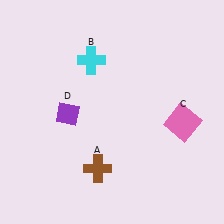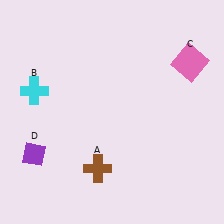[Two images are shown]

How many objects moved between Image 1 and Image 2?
3 objects moved between the two images.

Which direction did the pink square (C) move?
The pink square (C) moved up.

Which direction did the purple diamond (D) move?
The purple diamond (D) moved down.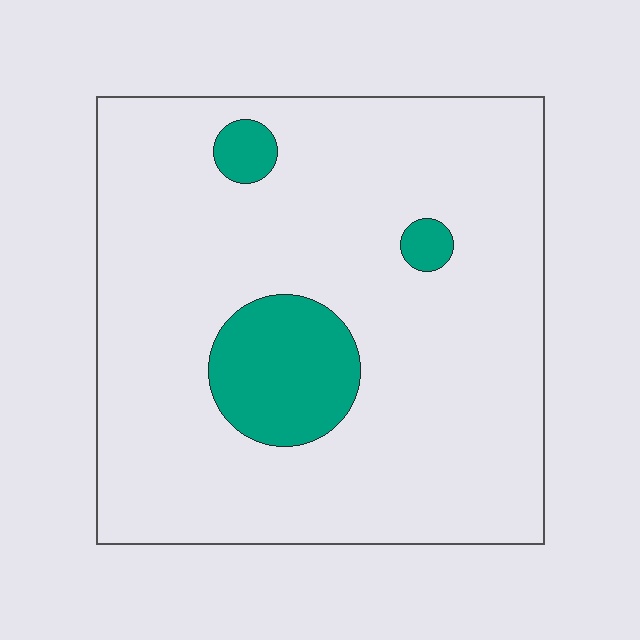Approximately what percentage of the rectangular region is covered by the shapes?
Approximately 10%.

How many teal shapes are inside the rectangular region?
3.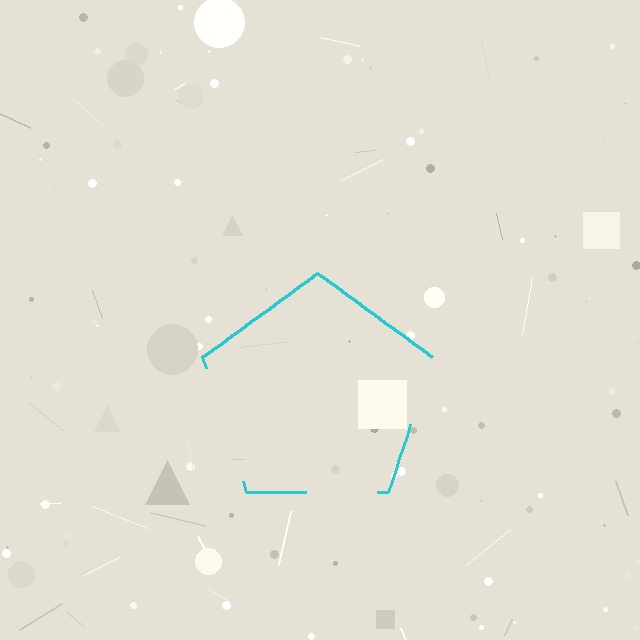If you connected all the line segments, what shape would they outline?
They would outline a pentagon.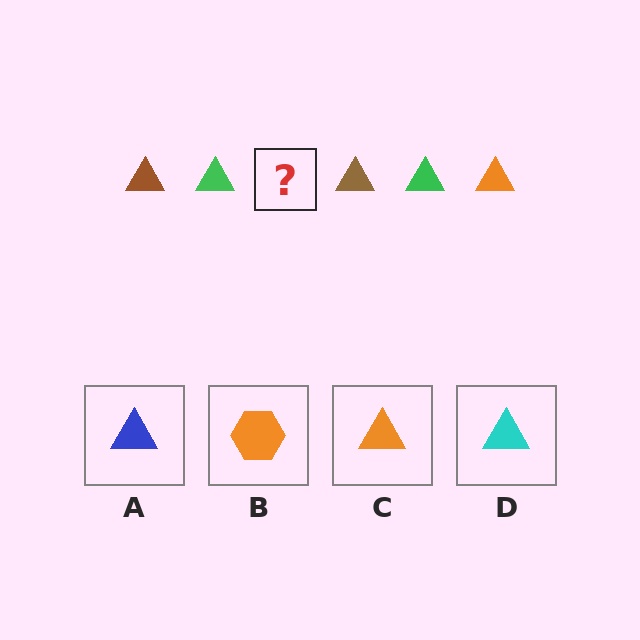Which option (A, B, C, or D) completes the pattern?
C.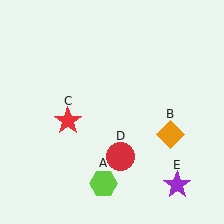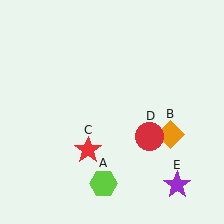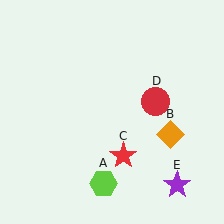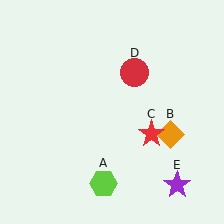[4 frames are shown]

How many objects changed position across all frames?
2 objects changed position: red star (object C), red circle (object D).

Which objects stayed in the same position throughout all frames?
Lime hexagon (object A) and orange diamond (object B) and purple star (object E) remained stationary.